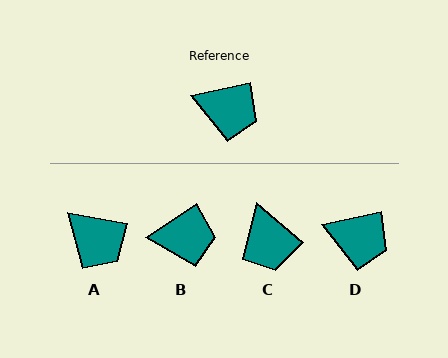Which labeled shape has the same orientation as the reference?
D.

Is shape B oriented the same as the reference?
No, it is off by about 21 degrees.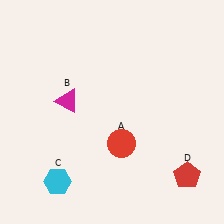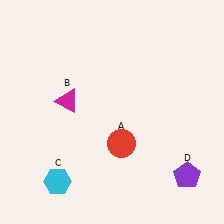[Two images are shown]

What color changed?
The pentagon (D) changed from red in Image 1 to purple in Image 2.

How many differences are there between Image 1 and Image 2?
There is 1 difference between the two images.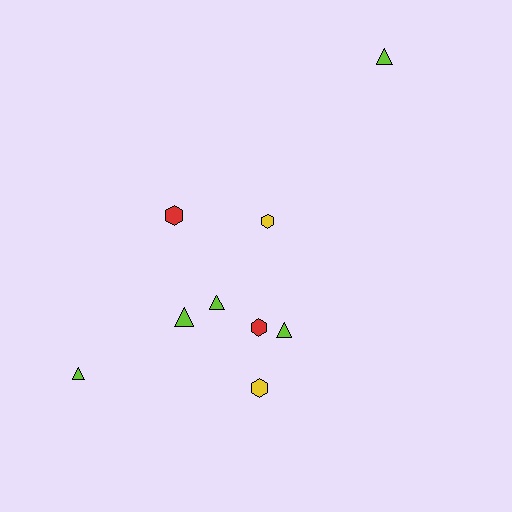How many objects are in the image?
There are 9 objects.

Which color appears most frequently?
Lime, with 5 objects.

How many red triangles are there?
There are no red triangles.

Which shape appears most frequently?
Triangle, with 5 objects.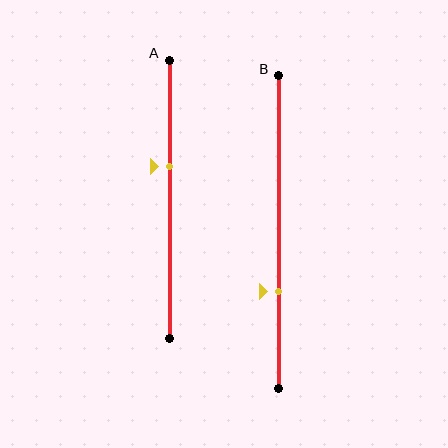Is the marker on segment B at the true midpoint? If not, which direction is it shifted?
No, the marker on segment B is shifted downward by about 19% of the segment length.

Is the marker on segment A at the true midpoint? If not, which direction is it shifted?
No, the marker on segment A is shifted upward by about 12% of the segment length.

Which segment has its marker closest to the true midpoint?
Segment A has its marker closest to the true midpoint.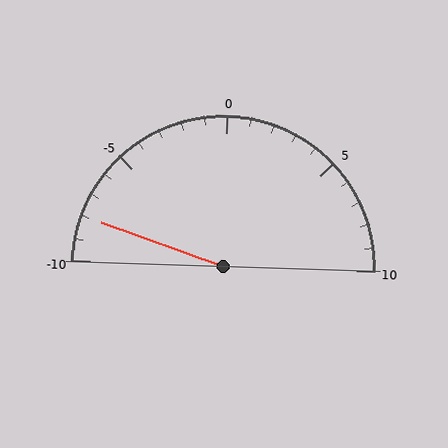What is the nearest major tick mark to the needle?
The nearest major tick mark is -10.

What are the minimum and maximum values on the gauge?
The gauge ranges from -10 to 10.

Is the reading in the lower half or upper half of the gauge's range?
The reading is in the lower half of the range (-10 to 10).